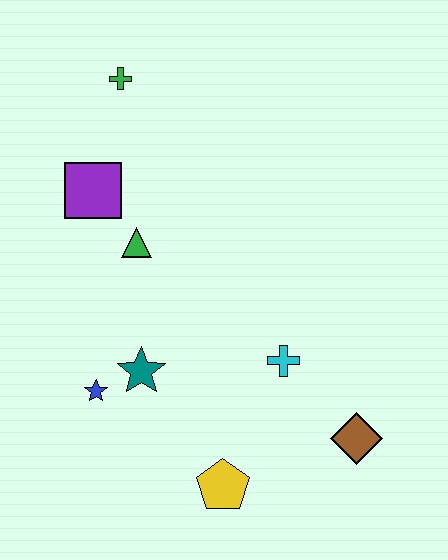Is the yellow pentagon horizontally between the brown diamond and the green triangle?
Yes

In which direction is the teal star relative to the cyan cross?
The teal star is to the left of the cyan cross.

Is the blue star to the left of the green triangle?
Yes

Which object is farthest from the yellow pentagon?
The green cross is farthest from the yellow pentagon.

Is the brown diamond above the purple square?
No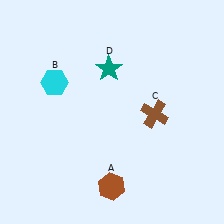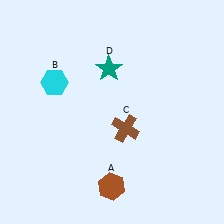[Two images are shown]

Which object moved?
The brown cross (C) moved left.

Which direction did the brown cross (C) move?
The brown cross (C) moved left.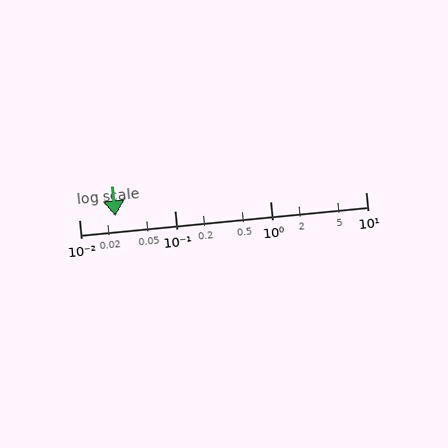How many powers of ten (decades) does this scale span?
The scale spans 3 decades, from 0.01 to 10.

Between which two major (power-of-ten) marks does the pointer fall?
The pointer is between 0.01 and 0.1.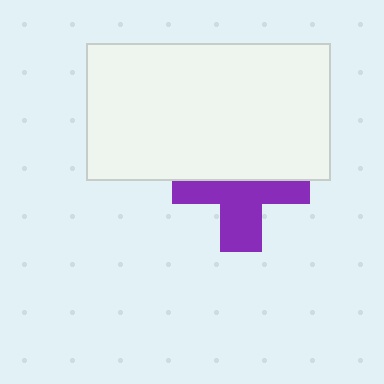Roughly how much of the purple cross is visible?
About half of it is visible (roughly 51%).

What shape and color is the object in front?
The object in front is a white rectangle.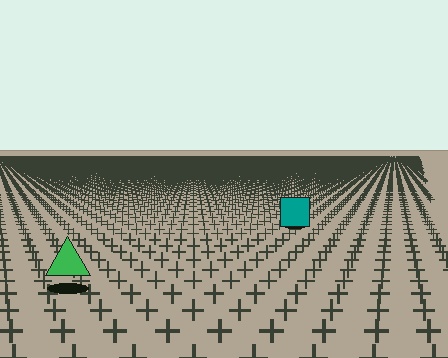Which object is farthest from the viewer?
The teal square is farthest from the viewer. It appears smaller and the ground texture around it is denser.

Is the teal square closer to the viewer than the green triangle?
No. The green triangle is closer — you can tell from the texture gradient: the ground texture is coarser near it.